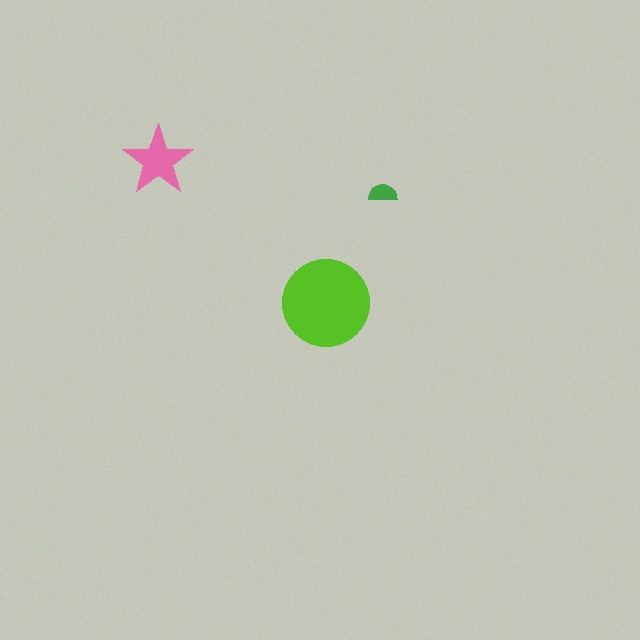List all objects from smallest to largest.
The green semicircle, the pink star, the lime circle.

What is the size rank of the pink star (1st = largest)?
2nd.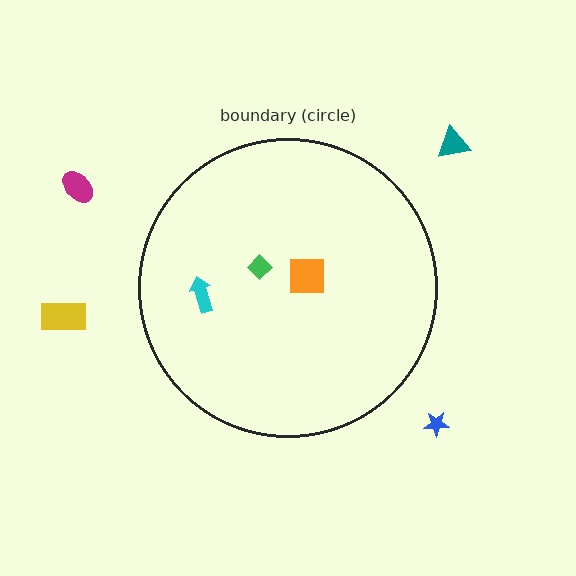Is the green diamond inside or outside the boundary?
Inside.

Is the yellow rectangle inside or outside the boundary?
Outside.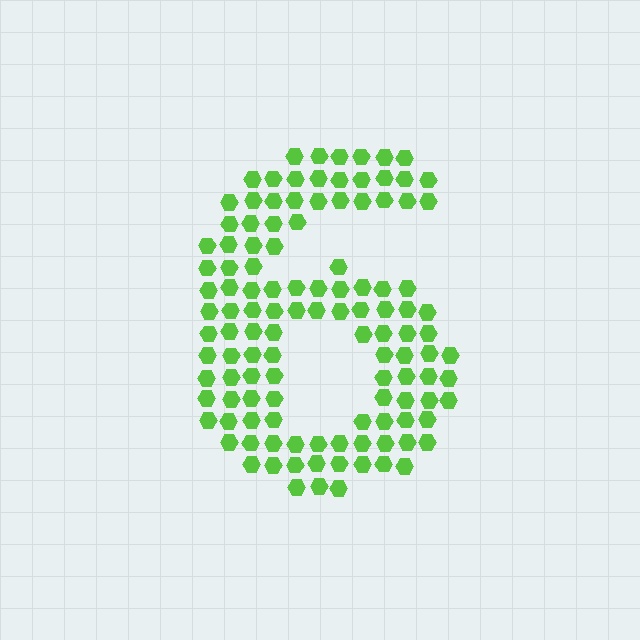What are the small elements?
The small elements are hexagons.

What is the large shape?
The large shape is the digit 6.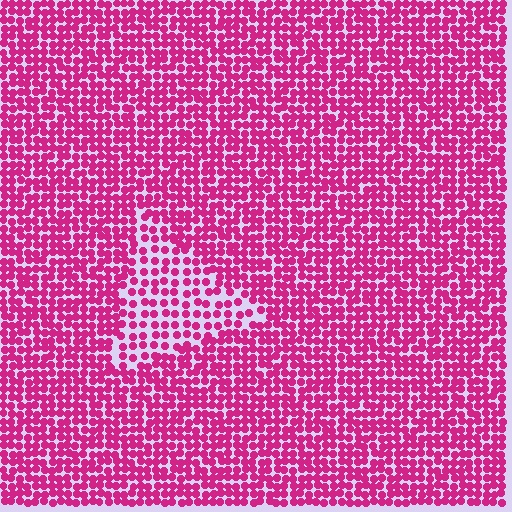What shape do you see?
I see a triangle.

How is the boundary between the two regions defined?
The boundary is defined by a change in element density (approximately 1.8x ratio). All elements are the same color, size, and shape.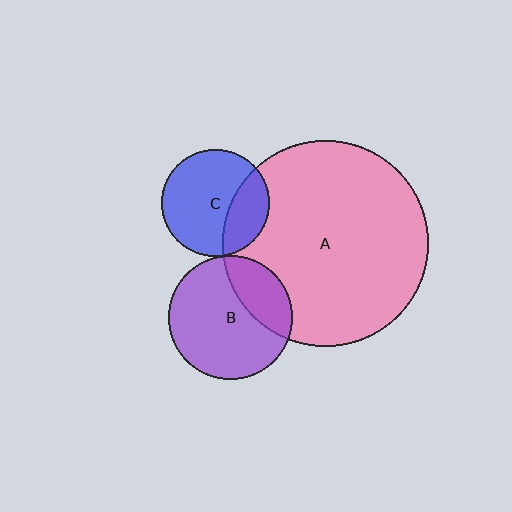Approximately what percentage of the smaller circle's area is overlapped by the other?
Approximately 5%.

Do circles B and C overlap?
Yes.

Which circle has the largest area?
Circle A (pink).